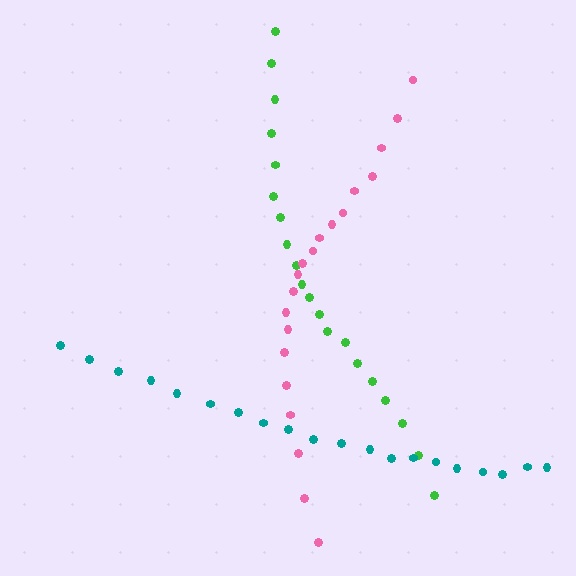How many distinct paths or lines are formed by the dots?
There are 3 distinct paths.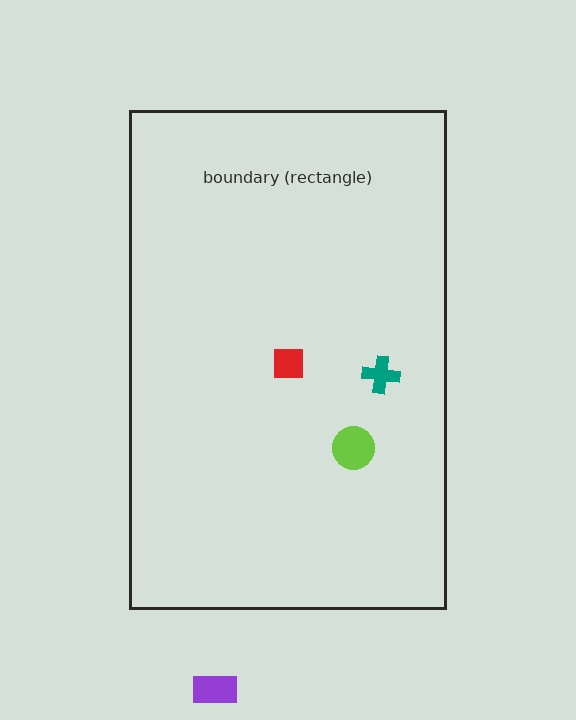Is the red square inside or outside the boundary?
Inside.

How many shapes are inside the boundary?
3 inside, 1 outside.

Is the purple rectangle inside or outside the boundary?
Outside.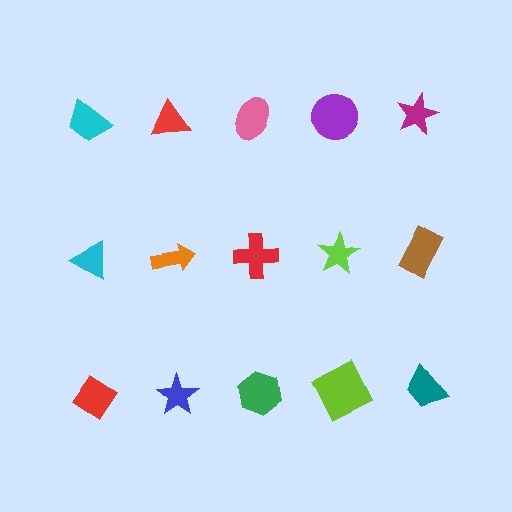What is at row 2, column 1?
A cyan triangle.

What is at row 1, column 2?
A red triangle.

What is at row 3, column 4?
A lime square.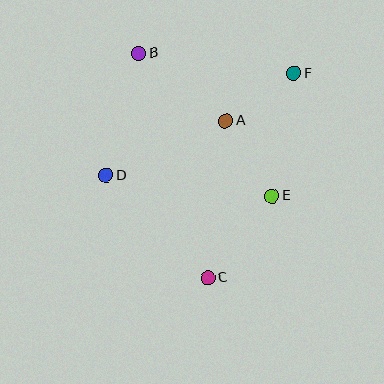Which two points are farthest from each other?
Points B and C are farthest from each other.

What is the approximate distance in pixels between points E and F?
The distance between E and F is approximately 125 pixels.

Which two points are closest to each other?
Points A and F are closest to each other.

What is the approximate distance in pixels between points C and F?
The distance between C and F is approximately 222 pixels.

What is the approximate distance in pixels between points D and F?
The distance between D and F is approximately 214 pixels.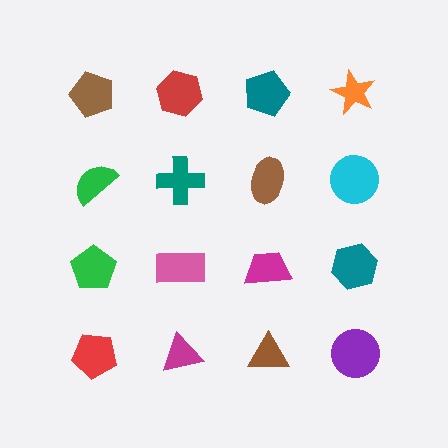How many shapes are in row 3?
4 shapes.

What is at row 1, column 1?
A brown pentagon.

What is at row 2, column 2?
A teal cross.